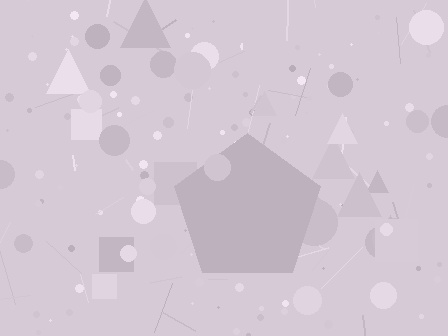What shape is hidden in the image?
A pentagon is hidden in the image.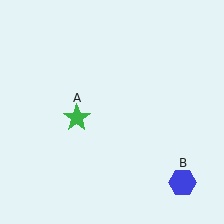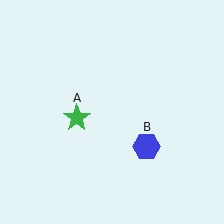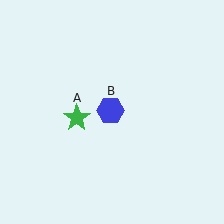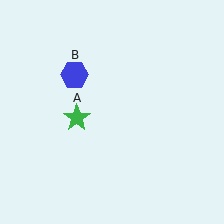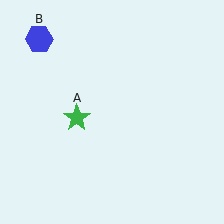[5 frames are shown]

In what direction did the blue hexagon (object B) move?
The blue hexagon (object B) moved up and to the left.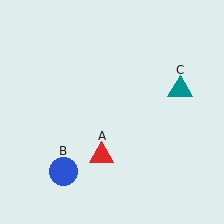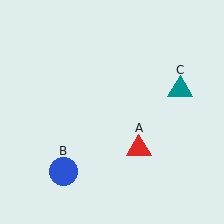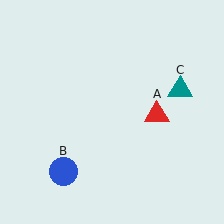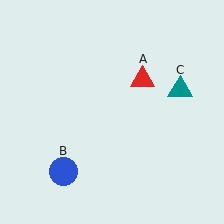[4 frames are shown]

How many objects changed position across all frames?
1 object changed position: red triangle (object A).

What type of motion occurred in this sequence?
The red triangle (object A) rotated counterclockwise around the center of the scene.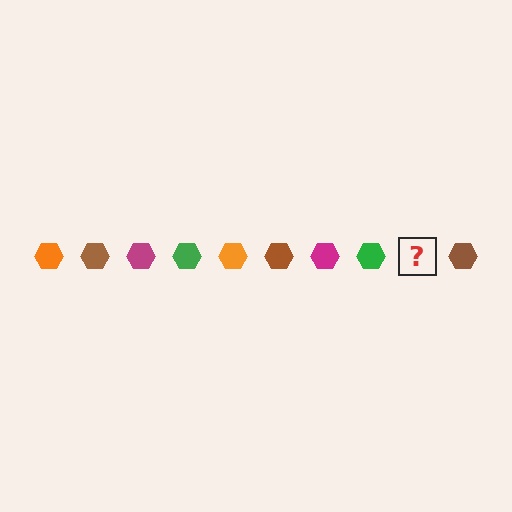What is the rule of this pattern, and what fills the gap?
The rule is that the pattern cycles through orange, brown, magenta, green hexagons. The gap should be filled with an orange hexagon.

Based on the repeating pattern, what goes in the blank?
The blank should be an orange hexagon.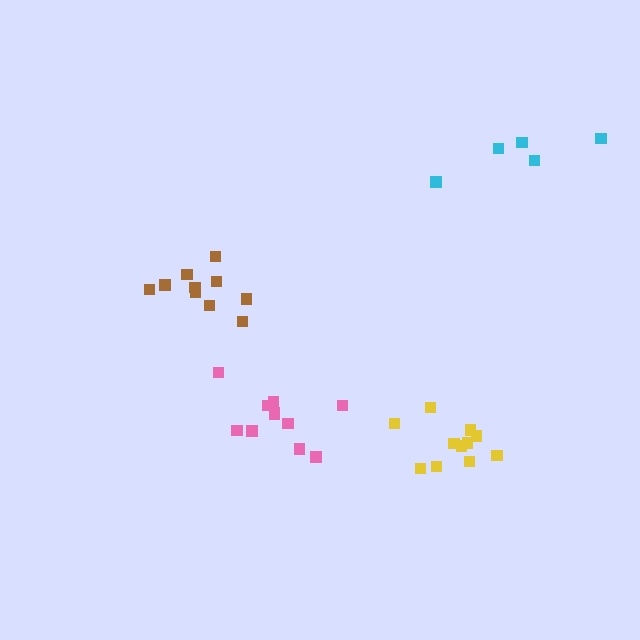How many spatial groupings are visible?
There are 4 spatial groupings.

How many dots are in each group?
Group 1: 11 dots, Group 2: 11 dots, Group 3: 10 dots, Group 4: 5 dots (37 total).